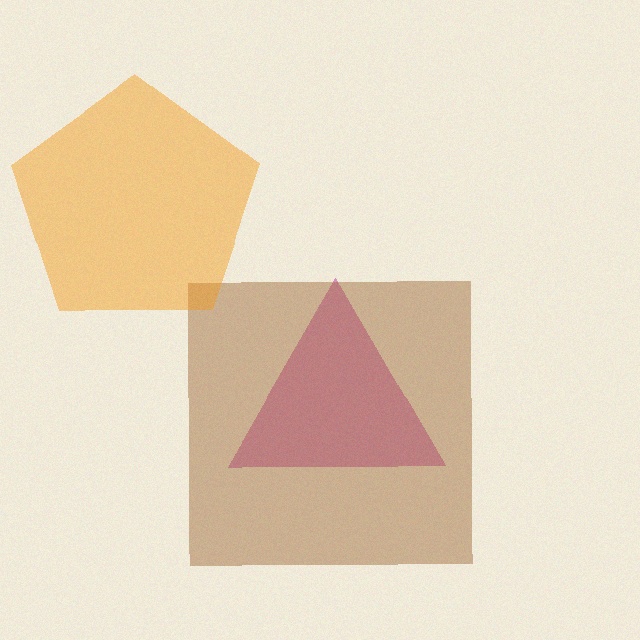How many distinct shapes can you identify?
There are 3 distinct shapes: a magenta triangle, a brown square, an orange pentagon.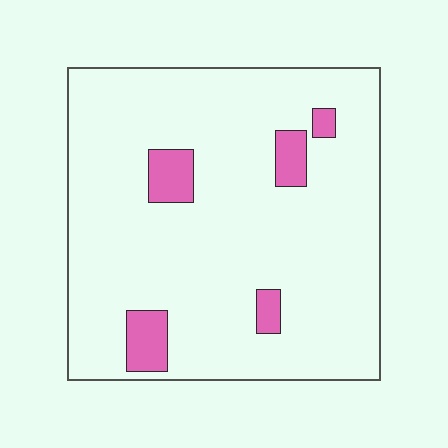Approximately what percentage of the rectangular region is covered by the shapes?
Approximately 10%.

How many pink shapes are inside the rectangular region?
5.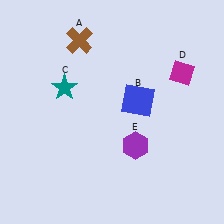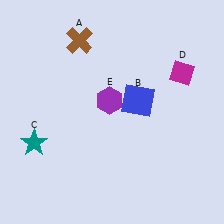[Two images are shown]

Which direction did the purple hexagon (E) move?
The purple hexagon (E) moved up.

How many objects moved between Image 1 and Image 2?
2 objects moved between the two images.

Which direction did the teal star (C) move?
The teal star (C) moved down.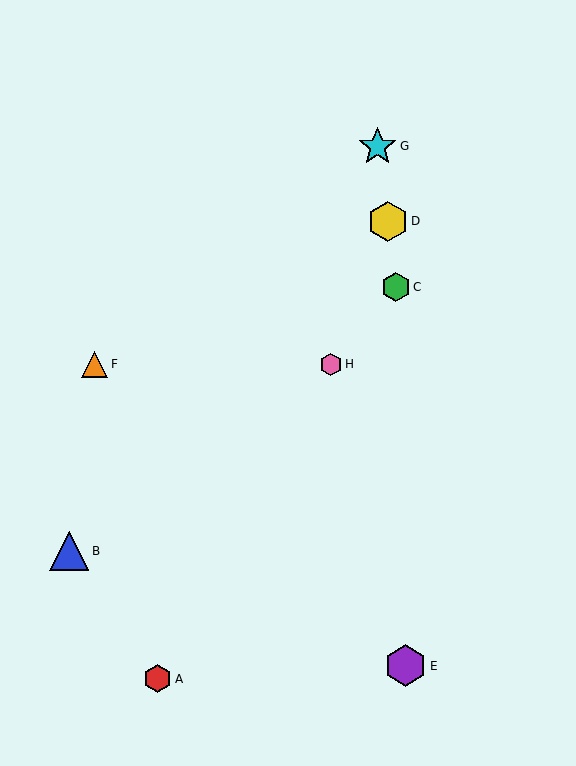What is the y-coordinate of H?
Object H is at y≈364.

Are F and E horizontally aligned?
No, F is at y≈364 and E is at y≈666.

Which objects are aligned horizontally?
Objects F, H are aligned horizontally.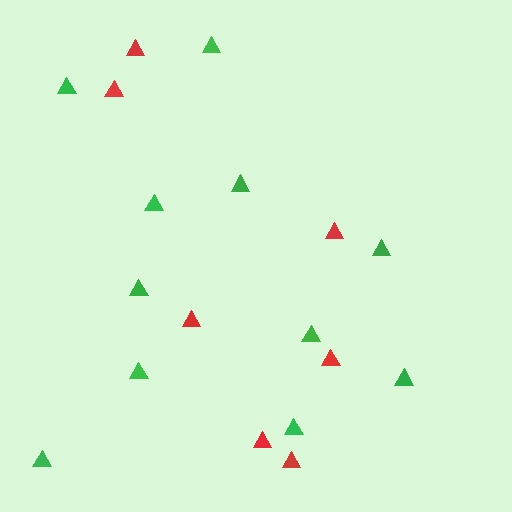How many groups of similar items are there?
There are 2 groups: one group of green triangles (11) and one group of red triangles (7).